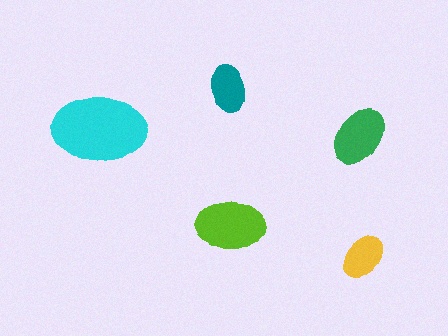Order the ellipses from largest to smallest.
the cyan one, the lime one, the green one, the teal one, the yellow one.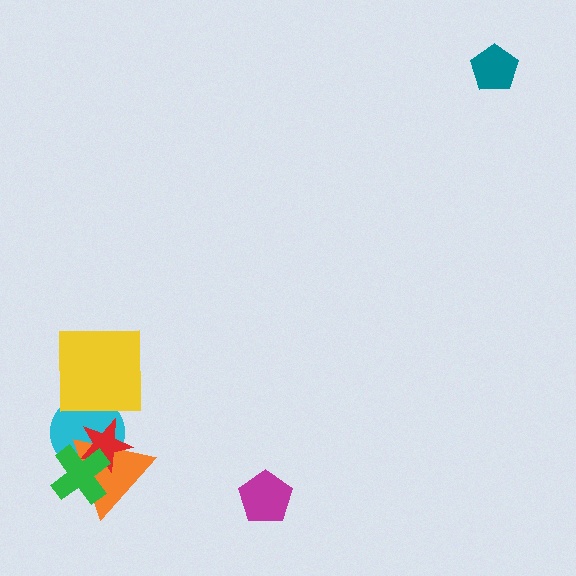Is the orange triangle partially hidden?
Yes, it is partially covered by another shape.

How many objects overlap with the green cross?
3 objects overlap with the green cross.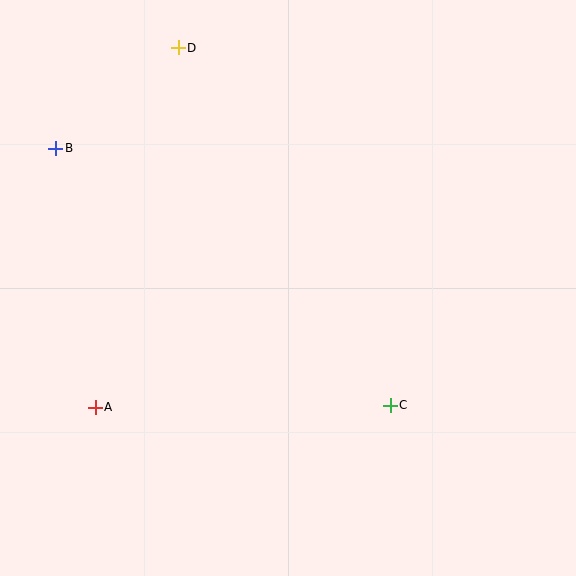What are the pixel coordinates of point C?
Point C is at (390, 405).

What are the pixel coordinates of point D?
Point D is at (178, 48).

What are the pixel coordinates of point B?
Point B is at (56, 148).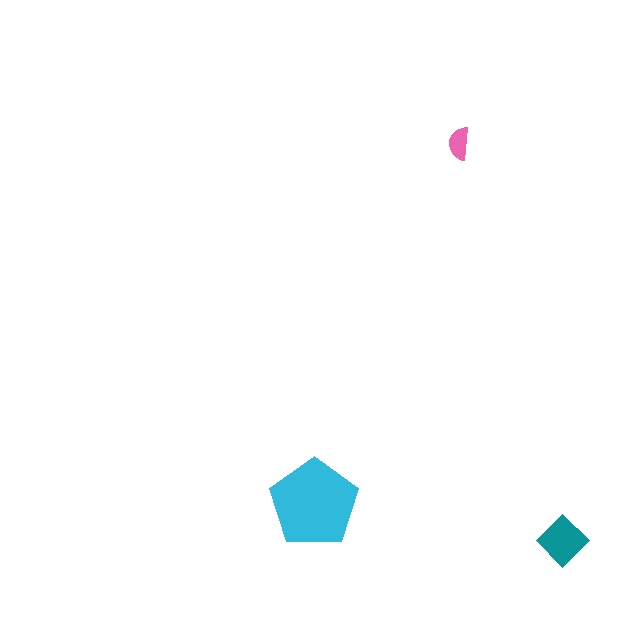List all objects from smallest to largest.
The pink semicircle, the teal diamond, the cyan pentagon.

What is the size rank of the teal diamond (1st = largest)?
2nd.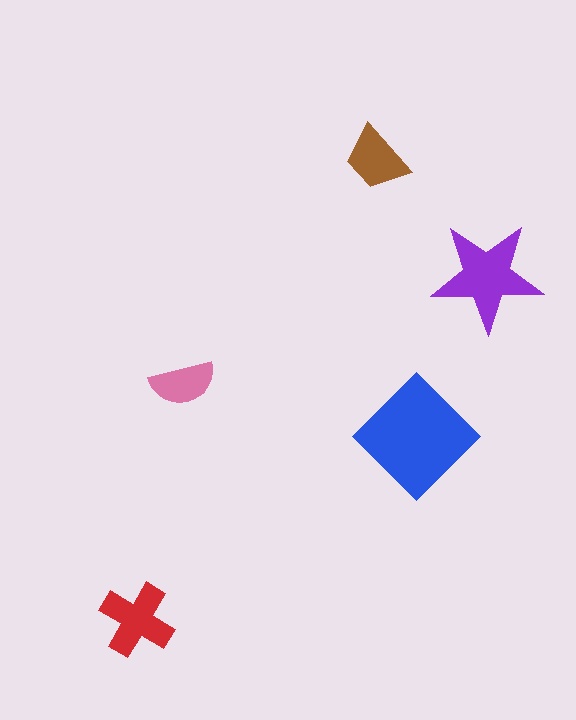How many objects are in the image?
There are 5 objects in the image.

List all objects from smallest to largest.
The pink semicircle, the brown trapezoid, the red cross, the purple star, the blue diamond.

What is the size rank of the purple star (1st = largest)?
2nd.